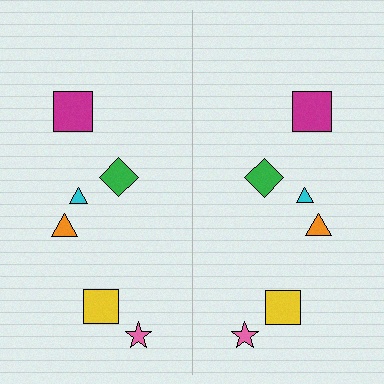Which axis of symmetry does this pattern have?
The pattern has a vertical axis of symmetry running through the center of the image.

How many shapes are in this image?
There are 12 shapes in this image.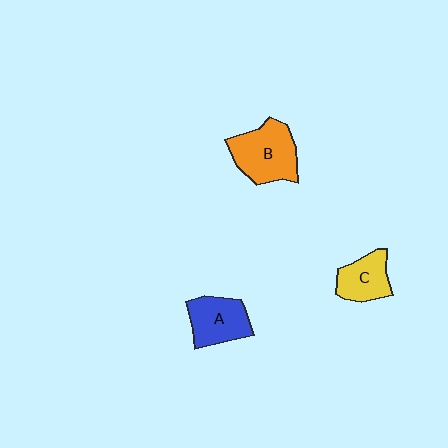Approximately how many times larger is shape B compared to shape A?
Approximately 1.3 times.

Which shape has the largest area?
Shape B (orange).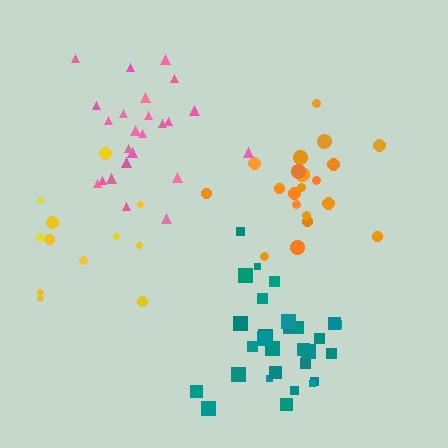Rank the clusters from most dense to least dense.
teal, orange, pink, yellow.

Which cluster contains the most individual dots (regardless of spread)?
Teal (29).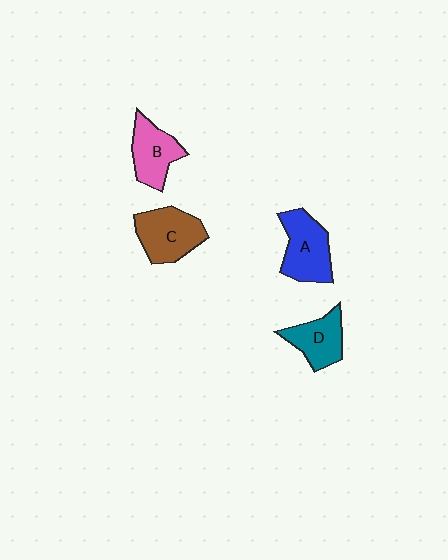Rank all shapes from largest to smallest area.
From largest to smallest: C (brown), A (blue), B (pink), D (teal).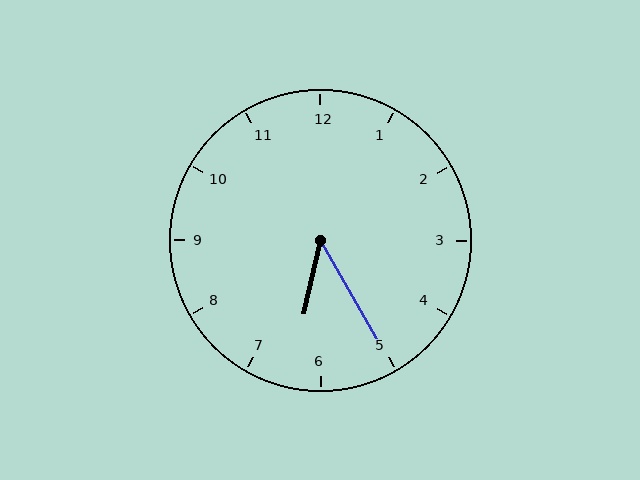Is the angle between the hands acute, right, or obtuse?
It is acute.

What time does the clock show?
6:25.